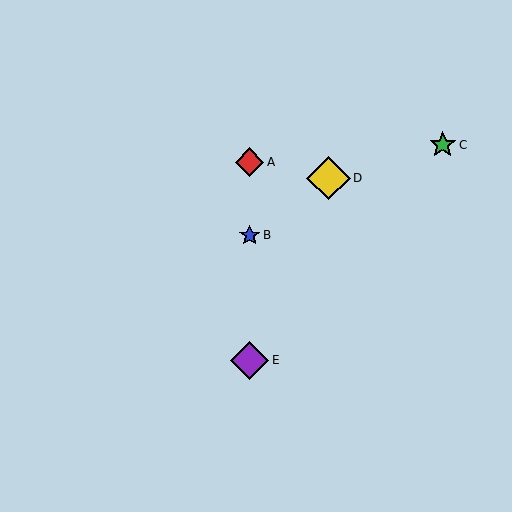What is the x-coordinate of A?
Object A is at x≈250.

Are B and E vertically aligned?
Yes, both are at x≈250.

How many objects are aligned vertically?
3 objects (A, B, E) are aligned vertically.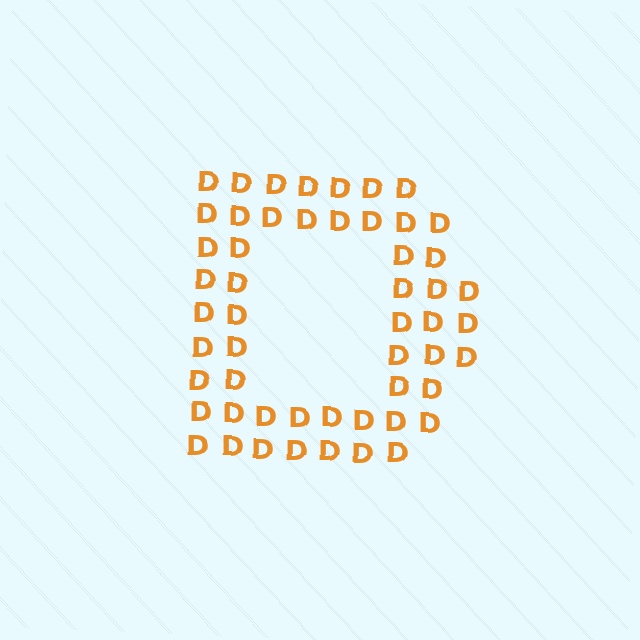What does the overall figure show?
The overall figure shows the letter D.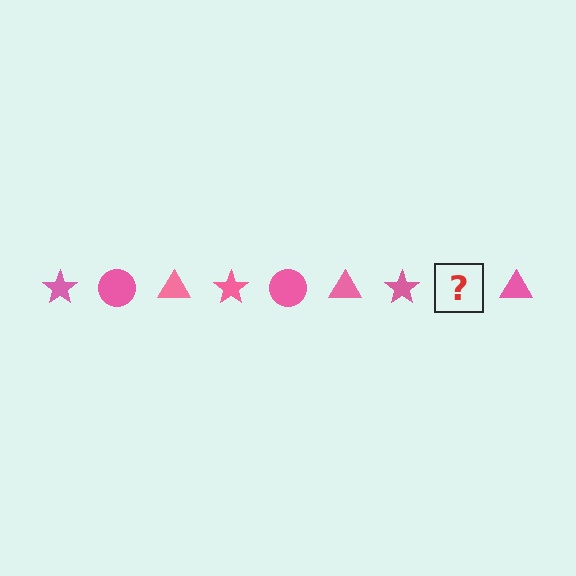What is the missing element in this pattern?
The missing element is a pink circle.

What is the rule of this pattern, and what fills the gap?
The rule is that the pattern cycles through star, circle, triangle shapes in pink. The gap should be filled with a pink circle.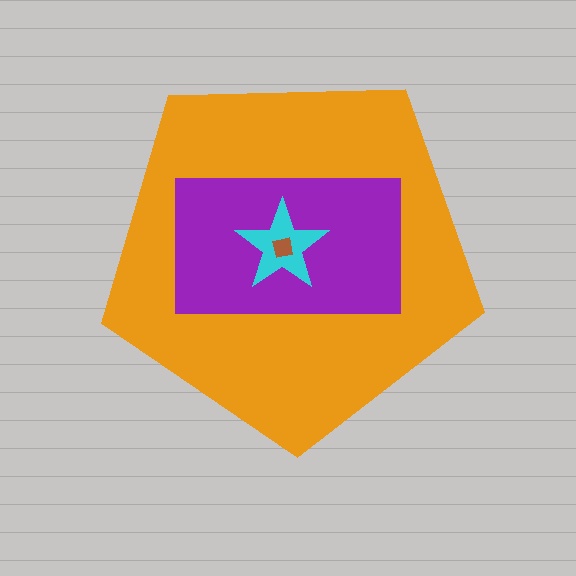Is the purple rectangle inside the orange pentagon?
Yes.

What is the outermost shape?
The orange pentagon.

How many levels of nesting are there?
4.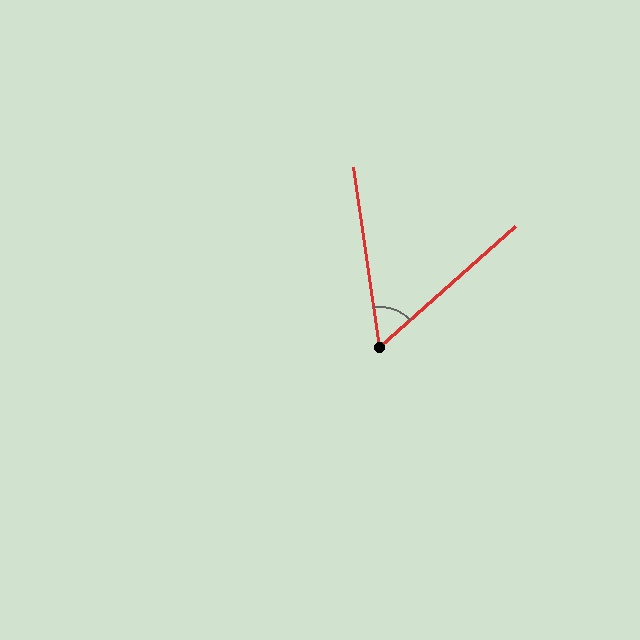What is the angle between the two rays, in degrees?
Approximately 57 degrees.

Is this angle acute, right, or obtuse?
It is acute.